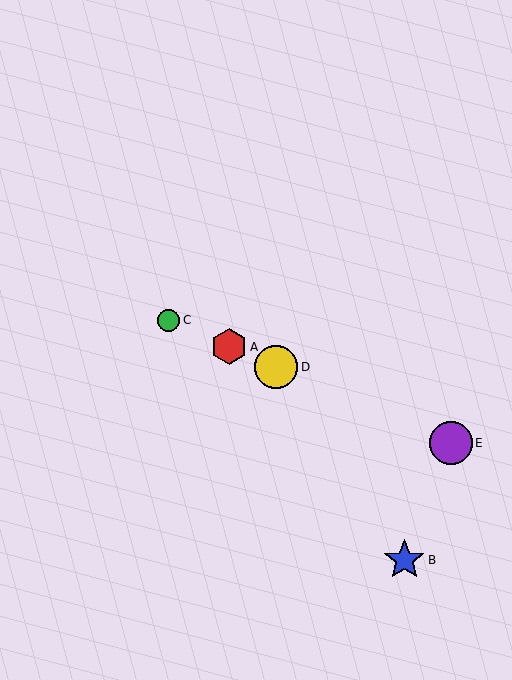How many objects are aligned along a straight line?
4 objects (A, C, D, E) are aligned along a straight line.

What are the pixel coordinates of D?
Object D is at (276, 367).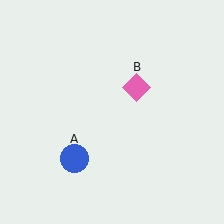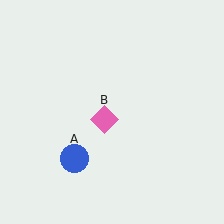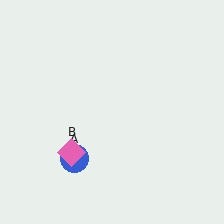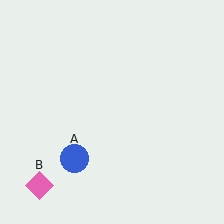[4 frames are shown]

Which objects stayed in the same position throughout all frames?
Blue circle (object A) remained stationary.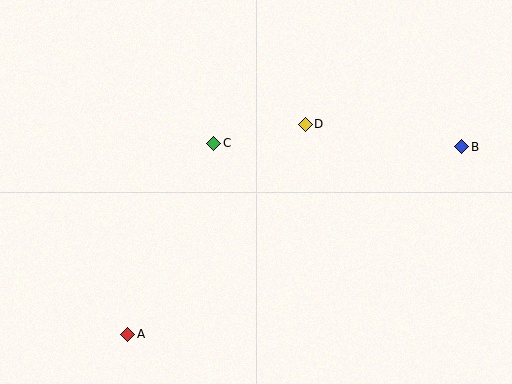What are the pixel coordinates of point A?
Point A is at (128, 334).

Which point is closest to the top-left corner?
Point C is closest to the top-left corner.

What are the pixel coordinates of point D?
Point D is at (305, 124).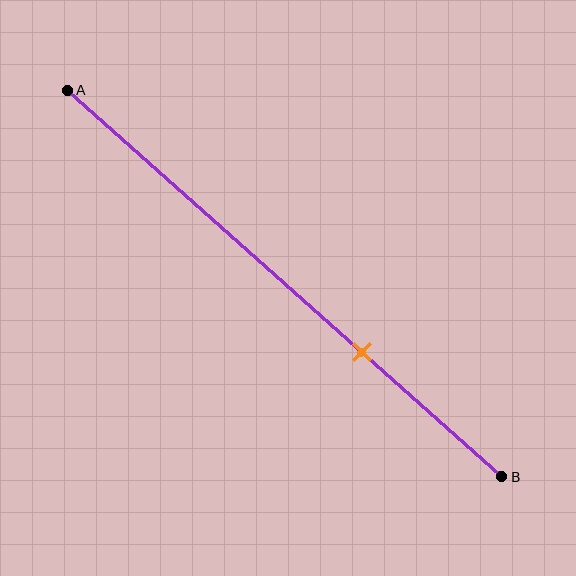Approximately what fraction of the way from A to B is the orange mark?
The orange mark is approximately 70% of the way from A to B.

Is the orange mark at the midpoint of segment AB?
No, the mark is at about 70% from A, not at the 50% midpoint.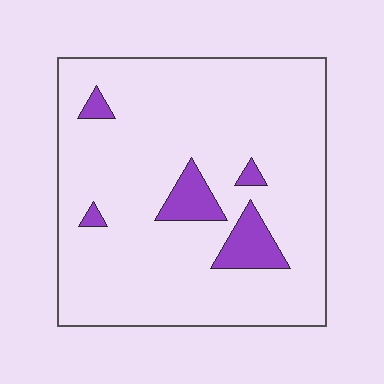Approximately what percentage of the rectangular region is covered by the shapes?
Approximately 10%.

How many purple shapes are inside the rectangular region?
5.